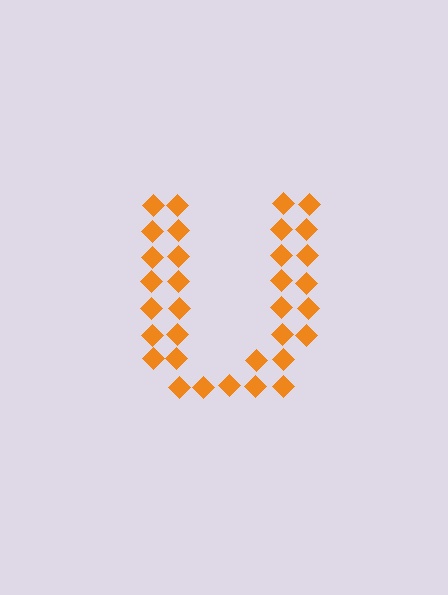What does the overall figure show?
The overall figure shows the letter U.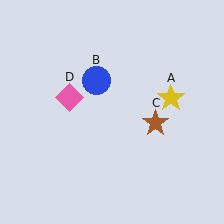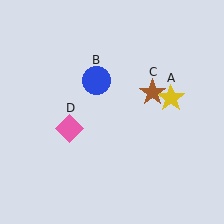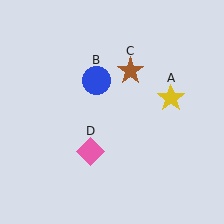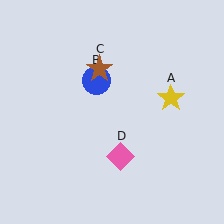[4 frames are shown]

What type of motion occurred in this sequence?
The brown star (object C), pink diamond (object D) rotated counterclockwise around the center of the scene.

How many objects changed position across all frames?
2 objects changed position: brown star (object C), pink diamond (object D).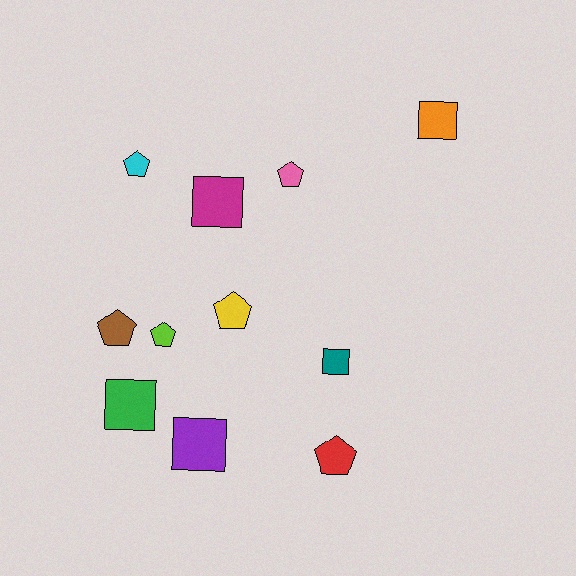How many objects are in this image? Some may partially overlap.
There are 11 objects.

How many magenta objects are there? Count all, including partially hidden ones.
There is 1 magenta object.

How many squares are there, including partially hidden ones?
There are 5 squares.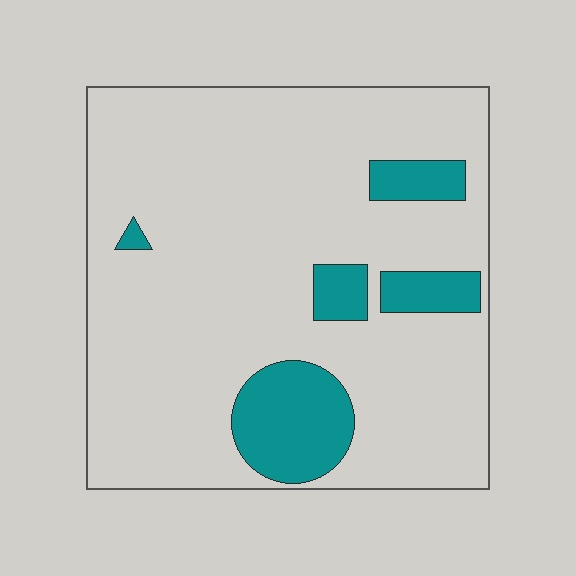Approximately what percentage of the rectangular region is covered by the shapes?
Approximately 15%.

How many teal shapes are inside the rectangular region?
5.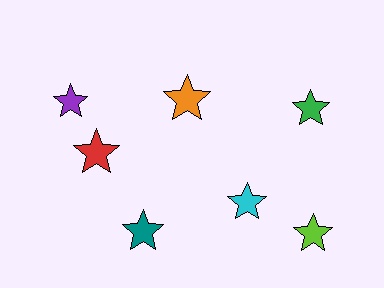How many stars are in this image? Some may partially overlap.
There are 7 stars.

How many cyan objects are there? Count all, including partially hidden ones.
There is 1 cyan object.